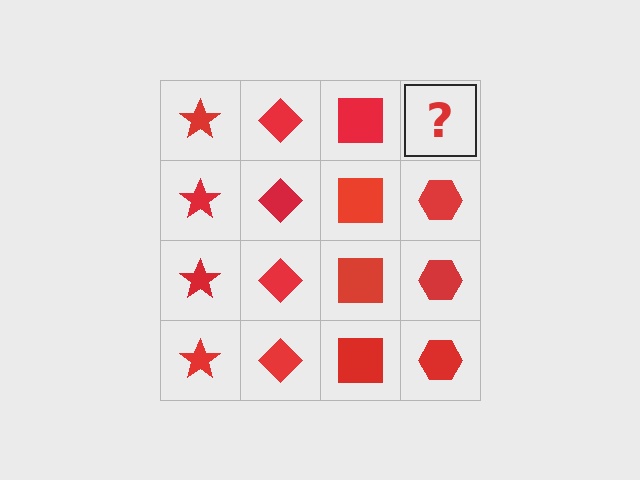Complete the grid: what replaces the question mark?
The question mark should be replaced with a red hexagon.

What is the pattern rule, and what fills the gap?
The rule is that each column has a consistent shape. The gap should be filled with a red hexagon.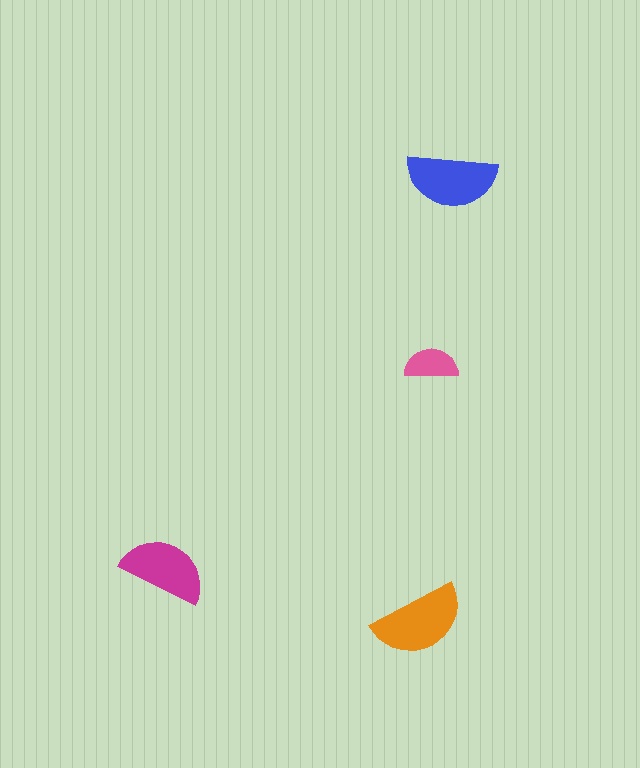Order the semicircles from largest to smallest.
the orange one, the blue one, the magenta one, the pink one.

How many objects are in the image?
There are 4 objects in the image.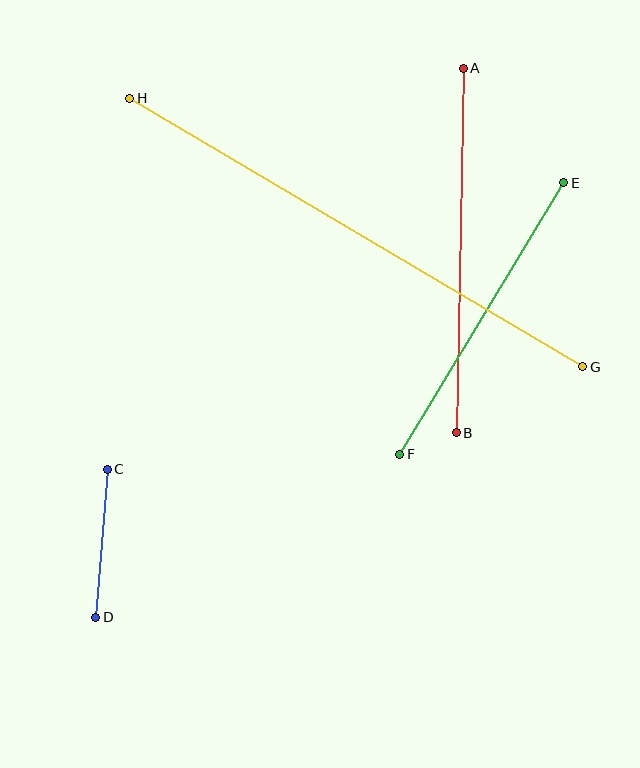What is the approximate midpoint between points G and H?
The midpoint is at approximately (356, 233) pixels.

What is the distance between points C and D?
The distance is approximately 148 pixels.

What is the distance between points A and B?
The distance is approximately 365 pixels.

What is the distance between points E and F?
The distance is approximately 317 pixels.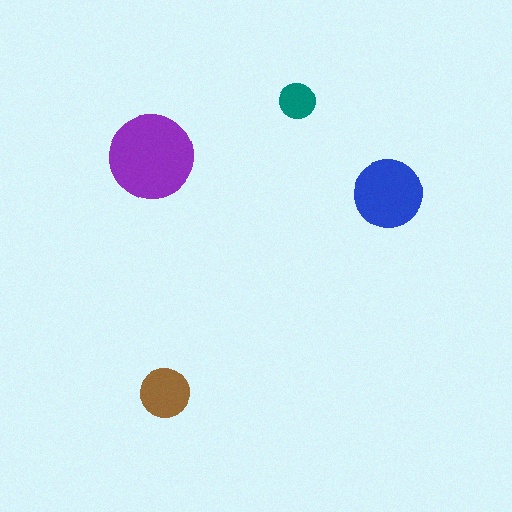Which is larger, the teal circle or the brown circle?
The brown one.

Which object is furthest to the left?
The purple circle is leftmost.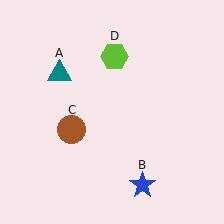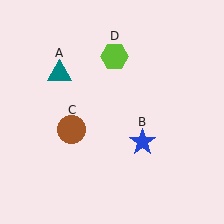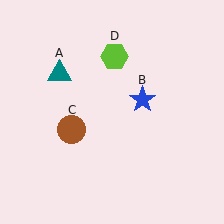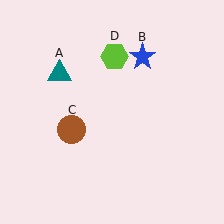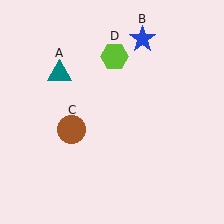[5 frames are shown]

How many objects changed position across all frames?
1 object changed position: blue star (object B).